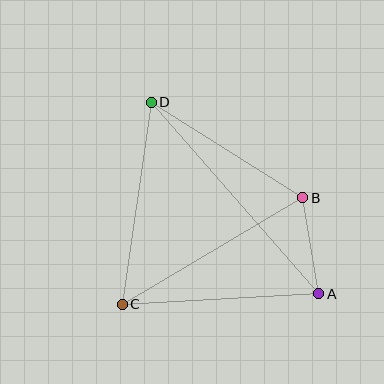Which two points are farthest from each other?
Points A and D are farthest from each other.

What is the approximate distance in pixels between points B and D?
The distance between B and D is approximately 179 pixels.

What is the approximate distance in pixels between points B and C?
The distance between B and C is approximately 209 pixels.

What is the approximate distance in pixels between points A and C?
The distance between A and C is approximately 197 pixels.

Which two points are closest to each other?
Points A and B are closest to each other.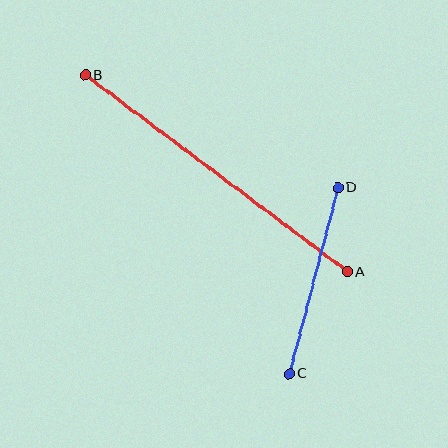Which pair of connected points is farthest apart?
Points A and B are farthest apart.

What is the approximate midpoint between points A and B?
The midpoint is at approximately (216, 174) pixels.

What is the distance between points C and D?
The distance is approximately 192 pixels.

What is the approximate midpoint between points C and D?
The midpoint is at approximately (313, 281) pixels.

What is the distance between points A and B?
The distance is approximately 328 pixels.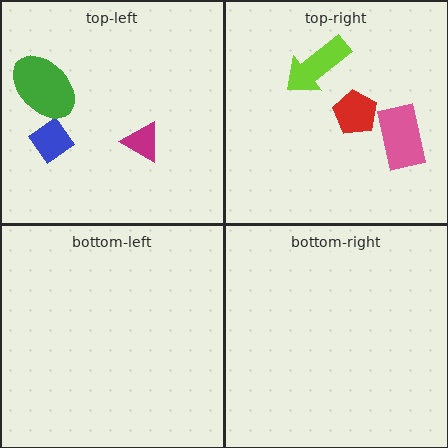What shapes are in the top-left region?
The magenta triangle, the blue diamond, the green ellipse.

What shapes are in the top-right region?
The red pentagon, the lime arrow, the pink rectangle.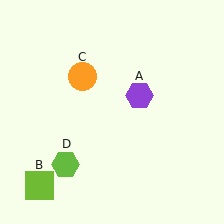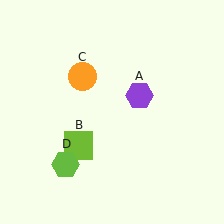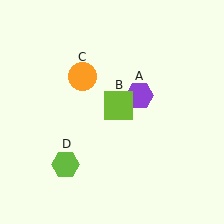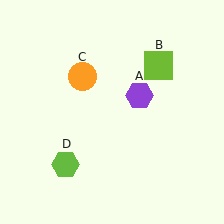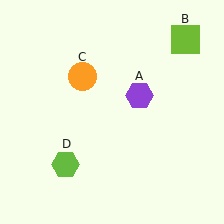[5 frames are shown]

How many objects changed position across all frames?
1 object changed position: lime square (object B).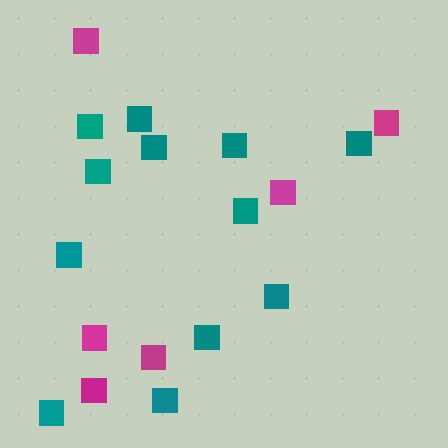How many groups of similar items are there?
There are 2 groups: one group of teal squares (12) and one group of magenta squares (6).